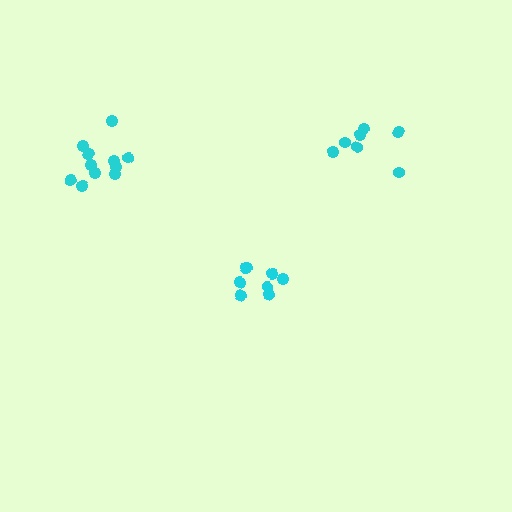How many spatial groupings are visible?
There are 3 spatial groupings.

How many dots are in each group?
Group 1: 8 dots, Group 2: 7 dots, Group 3: 11 dots (26 total).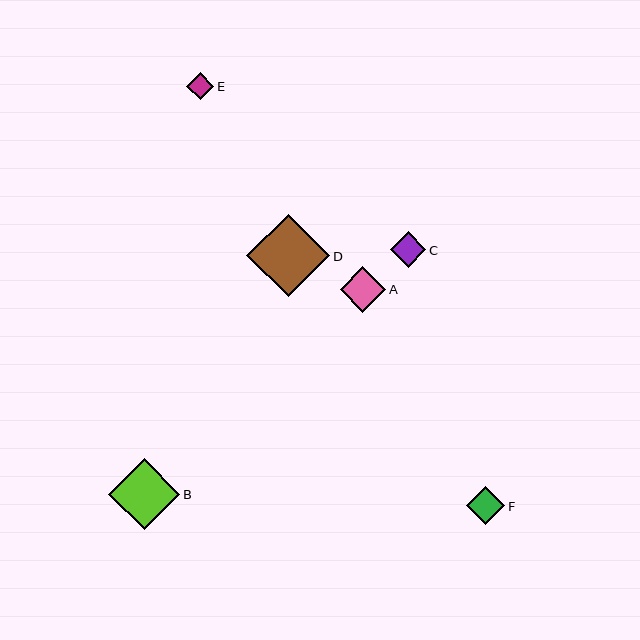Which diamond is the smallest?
Diamond E is the smallest with a size of approximately 27 pixels.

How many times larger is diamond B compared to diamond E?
Diamond B is approximately 2.6 times the size of diamond E.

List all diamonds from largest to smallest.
From largest to smallest: D, B, A, F, C, E.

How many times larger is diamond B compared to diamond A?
Diamond B is approximately 1.6 times the size of diamond A.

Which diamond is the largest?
Diamond D is the largest with a size of approximately 83 pixels.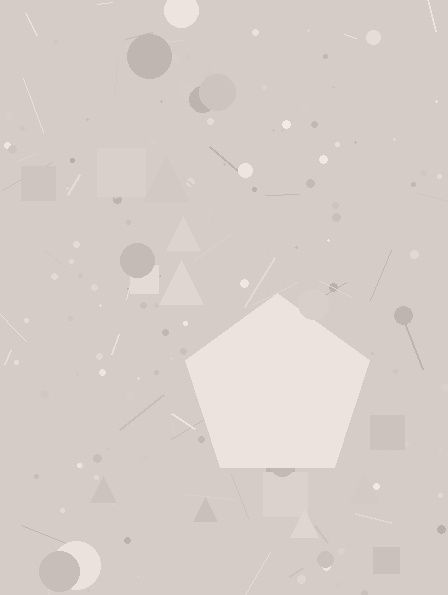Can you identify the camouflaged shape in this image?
The camouflaged shape is a pentagon.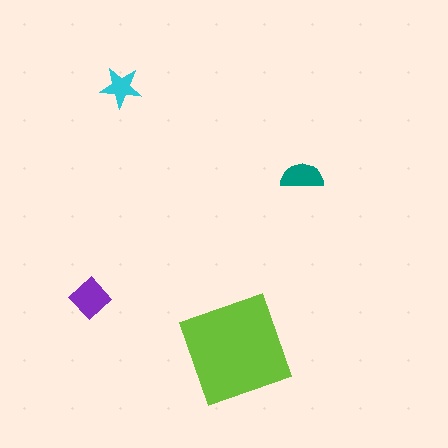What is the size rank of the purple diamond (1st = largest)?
2nd.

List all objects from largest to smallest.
The lime square, the purple diamond, the teal semicircle, the cyan star.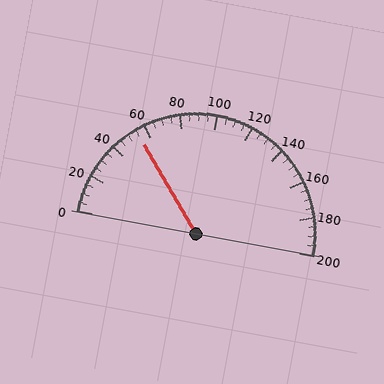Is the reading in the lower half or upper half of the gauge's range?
The reading is in the lower half of the range (0 to 200).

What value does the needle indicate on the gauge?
The needle indicates approximately 55.